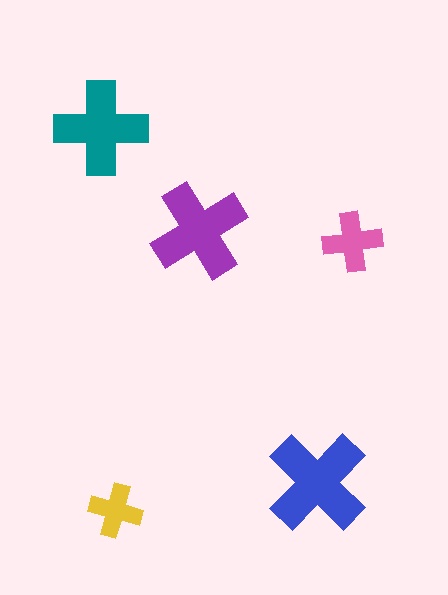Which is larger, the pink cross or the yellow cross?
The pink one.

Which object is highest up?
The teal cross is topmost.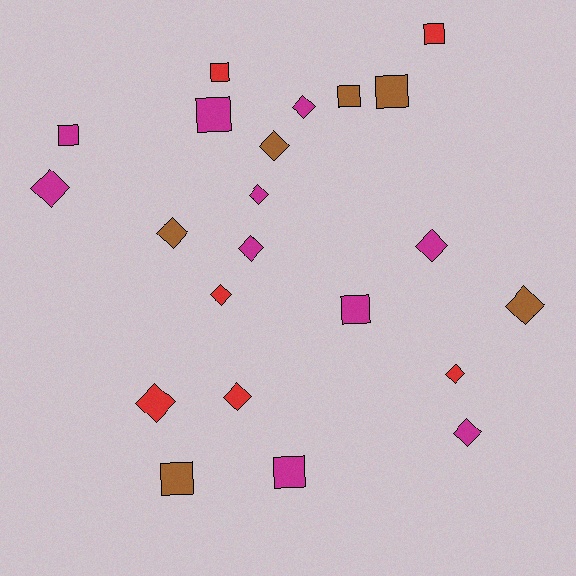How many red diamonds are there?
There are 4 red diamonds.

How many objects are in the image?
There are 22 objects.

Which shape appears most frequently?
Diamond, with 13 objects.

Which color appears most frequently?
Magenta, with 10 objects.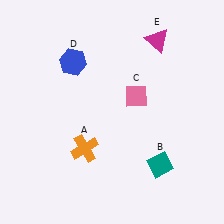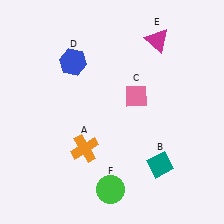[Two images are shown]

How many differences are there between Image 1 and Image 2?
There is 1 difference between the two images.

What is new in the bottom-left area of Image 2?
A green circle (F) was added in the bottom-left area of Image 2.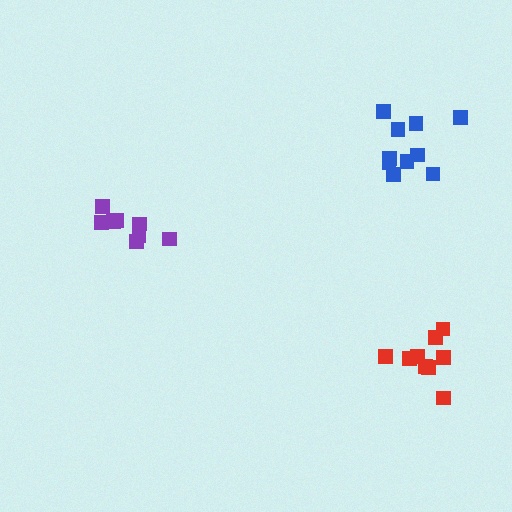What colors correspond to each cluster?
The clusters are colored: red, purple, blue.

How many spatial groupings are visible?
There are 3 spatial groupings.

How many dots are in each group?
Group 1: 9 dots, Group 2: 9 dots, Group 3: 10 dots (28 total).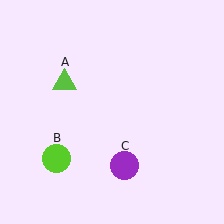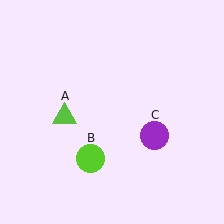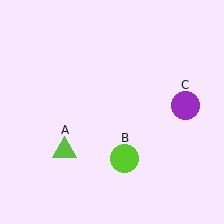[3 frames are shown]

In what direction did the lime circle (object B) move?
The lime circle (object B) moved right.